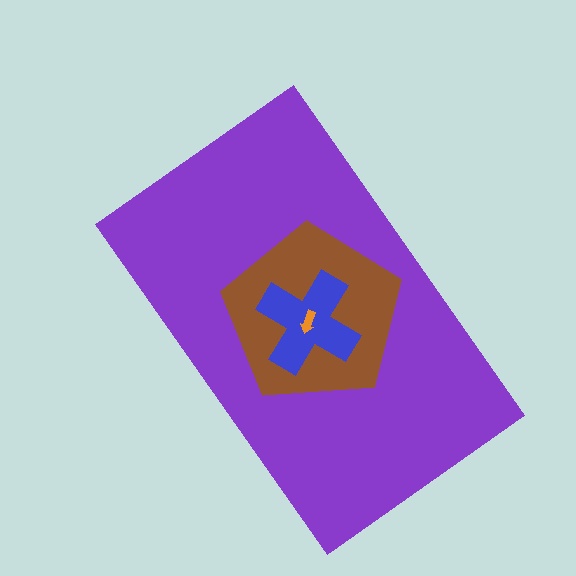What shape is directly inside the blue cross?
The orange arrow.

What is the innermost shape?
The orange arrow.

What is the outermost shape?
The purple rectangle.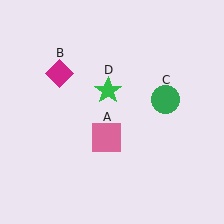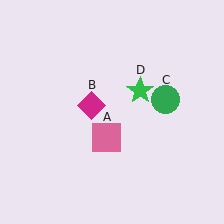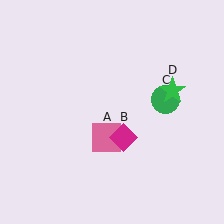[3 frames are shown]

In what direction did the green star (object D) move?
The green star (object D) moved right.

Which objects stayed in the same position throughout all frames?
Pink square (object A) and green circle (object C) remained stationary.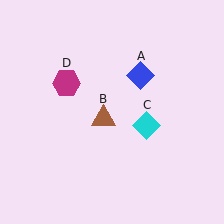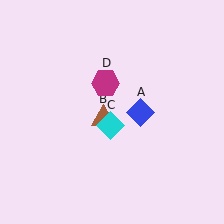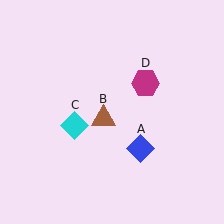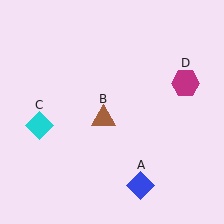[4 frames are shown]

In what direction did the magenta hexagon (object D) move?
The magenta hexagon (object D) moved right.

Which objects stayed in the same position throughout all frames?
Brown triangle (object B) remained stationary.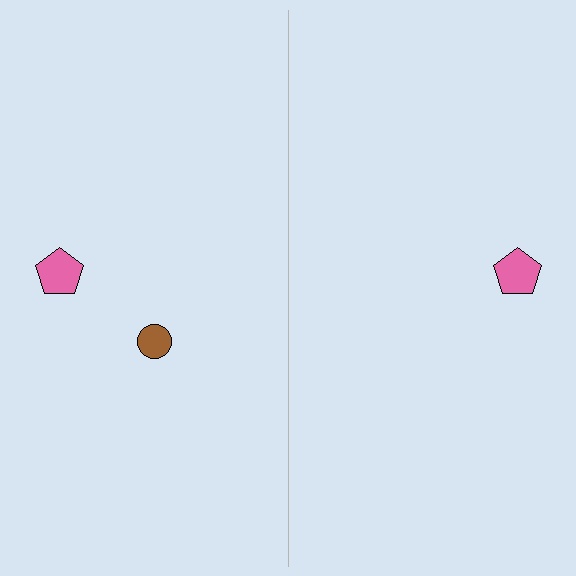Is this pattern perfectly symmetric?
No, the pattern is not perfectly symmetric. A brown circle is missing from the right side.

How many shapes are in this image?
There are 3 shapes in this image.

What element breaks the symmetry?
A brown circle is missing from the right side.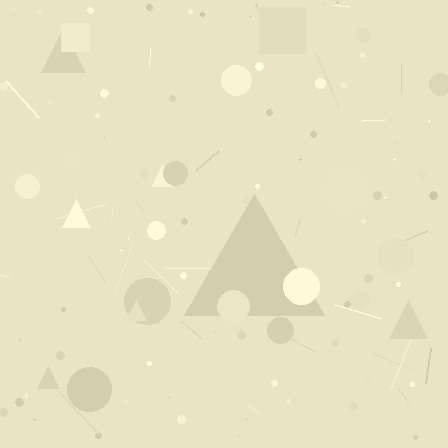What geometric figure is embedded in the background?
A triangle is embedded in the background.